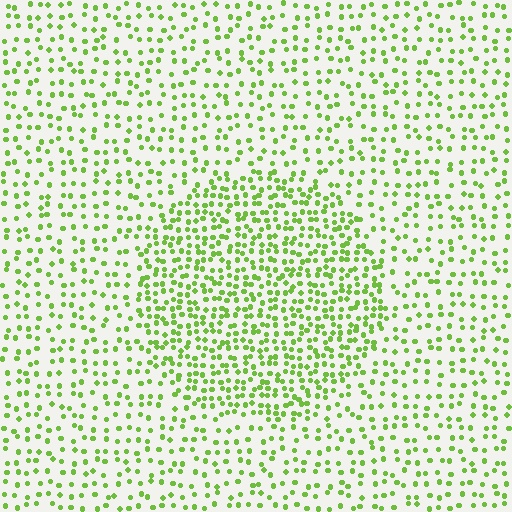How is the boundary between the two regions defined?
The boundary is defined by a change in element density (approximately 1.9x ratio). All elements are the same color, size, and shape.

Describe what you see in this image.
The image contains small lime elements arranged at two different densities. A circle-shaped region is visible where the elements are more densely packed than the surrounding area.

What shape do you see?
I see a circle.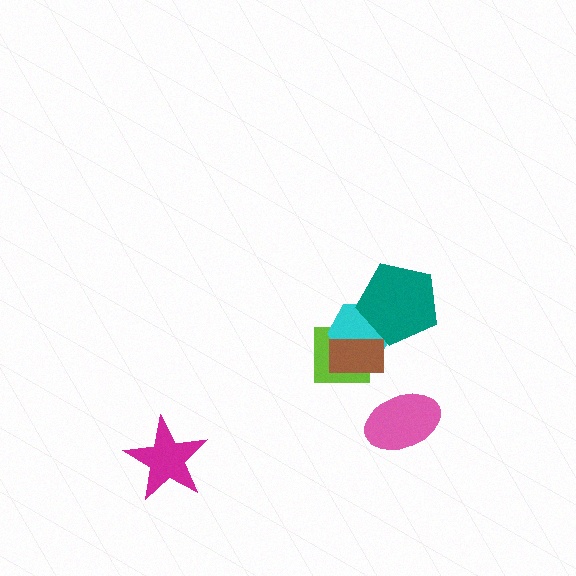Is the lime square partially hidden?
Yes, it is partially covered by another shape.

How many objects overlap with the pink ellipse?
0 objects overlap with the pink ellipse.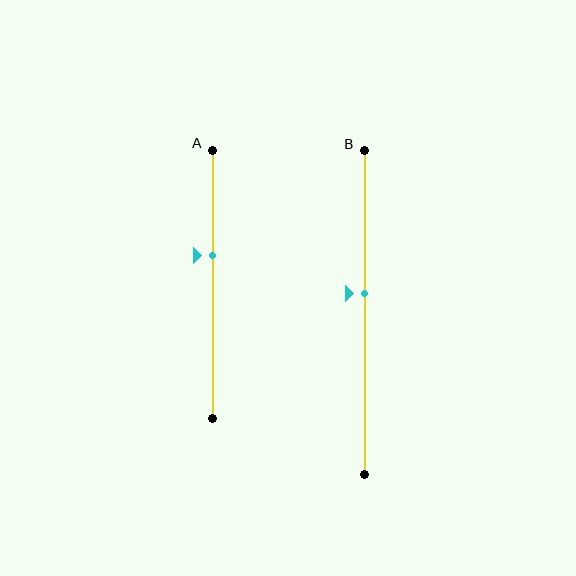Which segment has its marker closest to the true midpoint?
Segment B has its marker closest to the true midpoint.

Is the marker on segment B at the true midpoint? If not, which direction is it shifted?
No, the marker on segment B is shifted upward by about 6% of the segment length.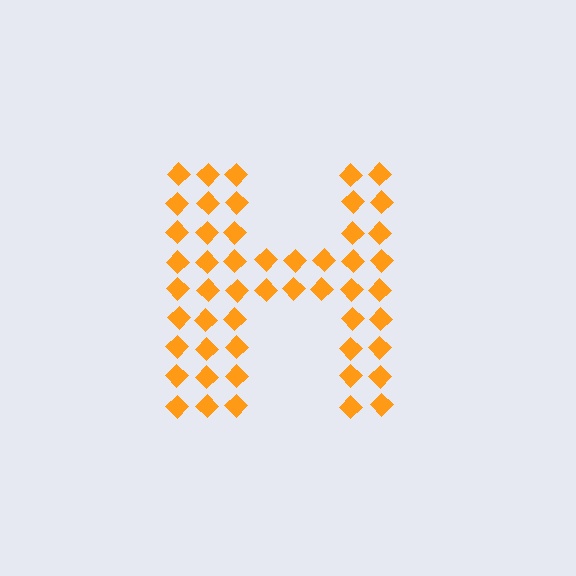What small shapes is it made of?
It is made of small diamonds.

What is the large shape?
The large shape is the letter H.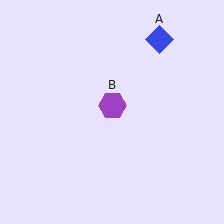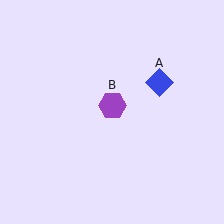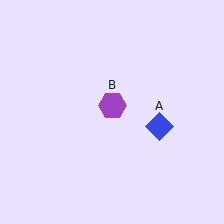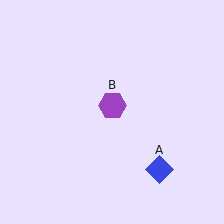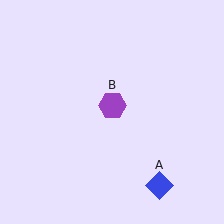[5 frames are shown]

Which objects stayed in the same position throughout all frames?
Purple hexagon (object B) remained stationary.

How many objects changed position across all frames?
1 object changed position: blue diamond (object A).